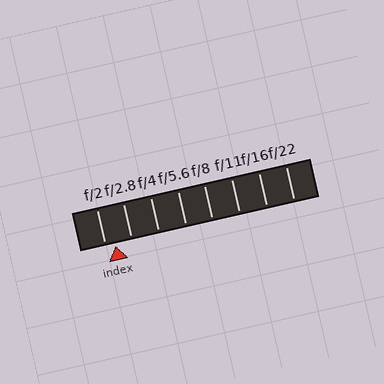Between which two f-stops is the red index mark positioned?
The index mark is between f/2 and f/2.8.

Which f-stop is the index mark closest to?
The index mark is closest to f/2.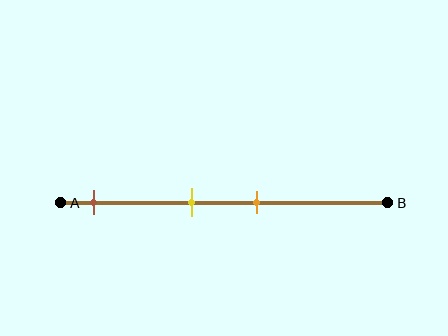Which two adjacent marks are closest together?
The yellow and orange marks are the closest adjacent pair.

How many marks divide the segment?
There are 3 marks dividing the segment.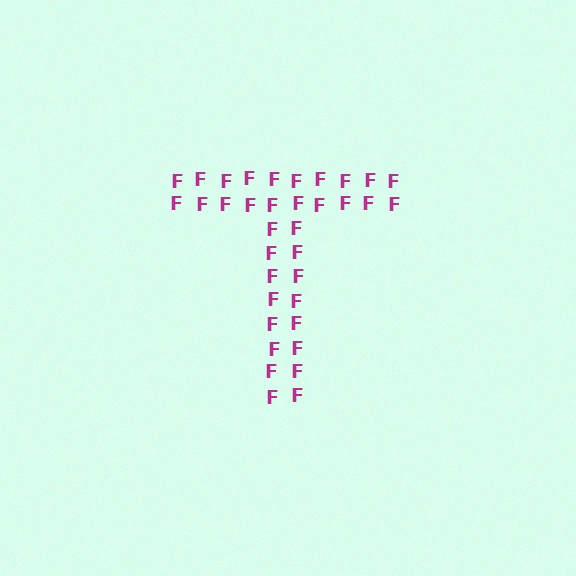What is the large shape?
The large shape is the letter T.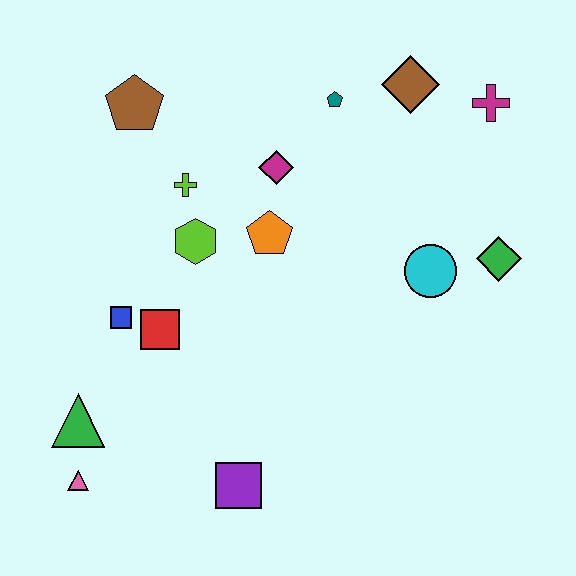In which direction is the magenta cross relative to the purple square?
The magenta cross is above the purple square.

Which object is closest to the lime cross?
The lime hexagon is closest to the lime cross.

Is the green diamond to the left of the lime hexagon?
No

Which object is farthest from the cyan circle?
The pink triangle is farthest from the cyan circle.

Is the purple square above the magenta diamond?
No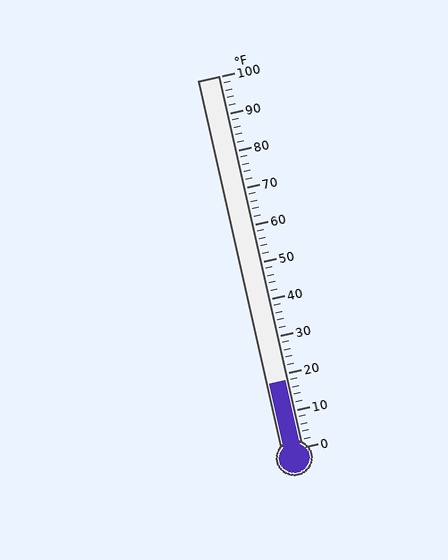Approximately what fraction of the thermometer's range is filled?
The thermometer is filled to approximately 20% of its range.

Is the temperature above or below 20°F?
The temperature is below 20°F.